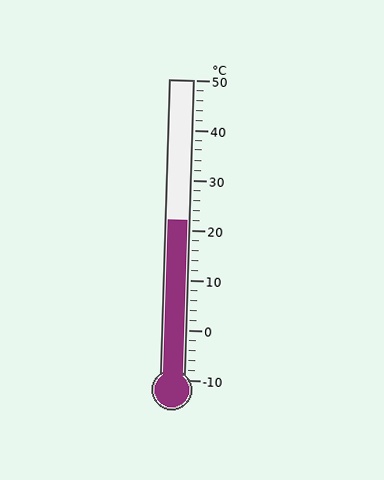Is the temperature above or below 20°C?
The temperature is above 20°C.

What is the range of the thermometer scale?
The thermometer scale ranges from -10°C to 50°C.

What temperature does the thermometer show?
The thermometer shows approximately 22°C.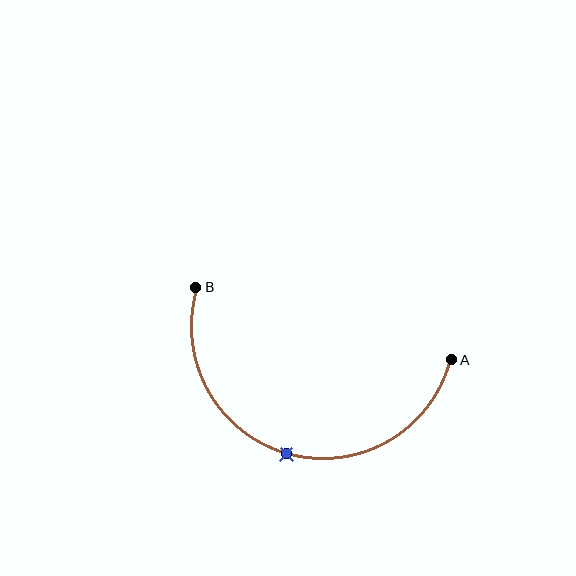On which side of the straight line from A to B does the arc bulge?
The arc bulges below the straight line connecting A and B.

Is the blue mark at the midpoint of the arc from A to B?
Yes. The blue mark lies on the arc at equal arc-length from both A and B — it is the arc midpoint.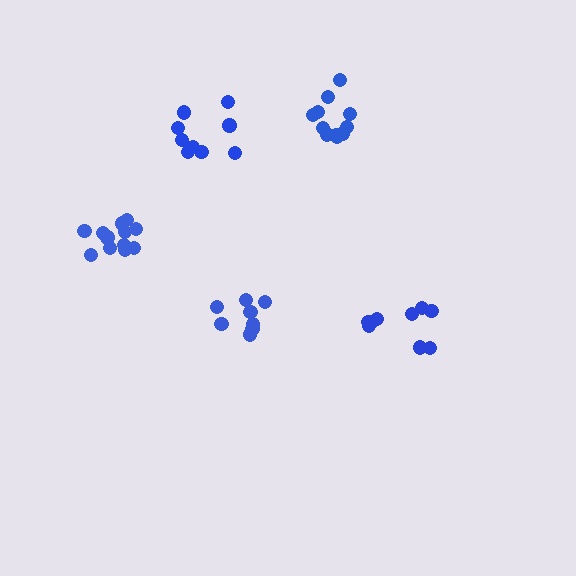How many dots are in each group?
Group 1: 8 dots, Group 2: 11 dots, Group 3: 9 dots, Group 4: 9 dots, Group 5: 12 dots (49 total).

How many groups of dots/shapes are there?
There are 5 groups.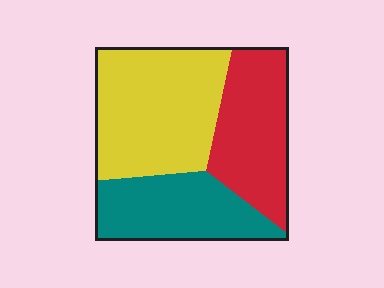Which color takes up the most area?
Yellow, at roughly 40%.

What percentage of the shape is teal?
Teal covers about 30% of the shape.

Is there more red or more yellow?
Yellow.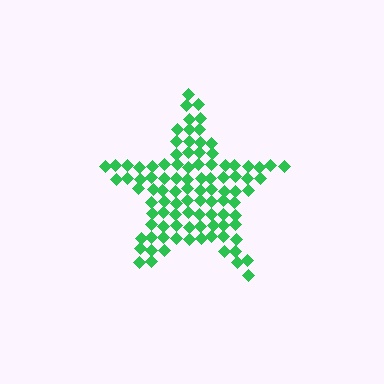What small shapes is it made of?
It is made of small diamonds.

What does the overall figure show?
The overall figure shows a star.